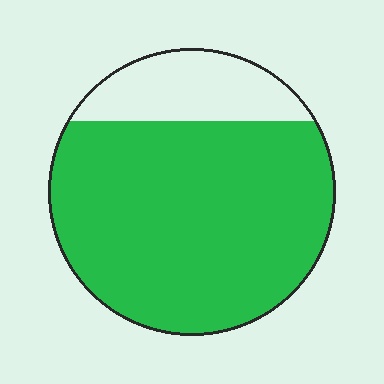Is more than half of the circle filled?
Yes.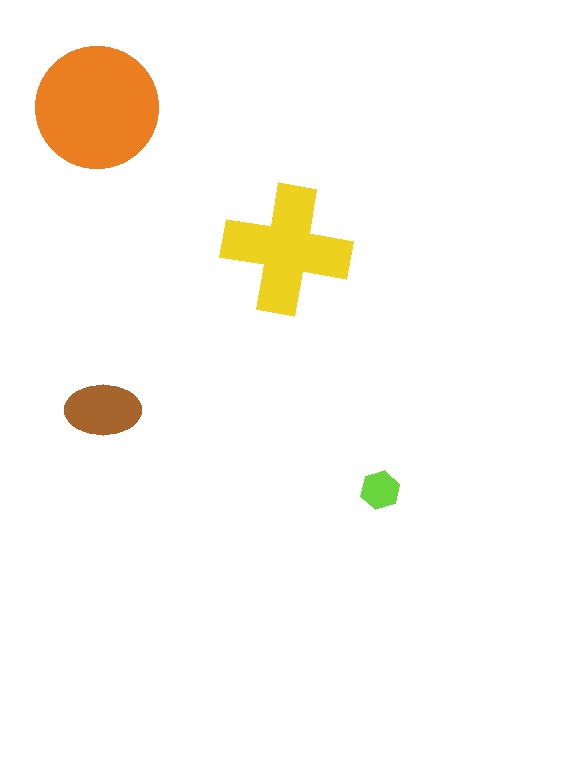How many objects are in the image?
There are 4 objects in the image.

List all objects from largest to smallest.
The orange circle, the yellow cross, the brown ellipse, the lime hexagon.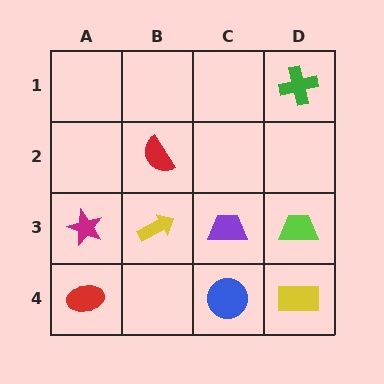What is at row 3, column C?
A purple trapezoid.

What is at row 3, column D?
A lime trapezoid.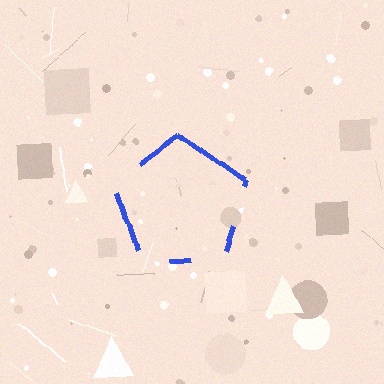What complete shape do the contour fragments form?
The contour fragments form a pentagon.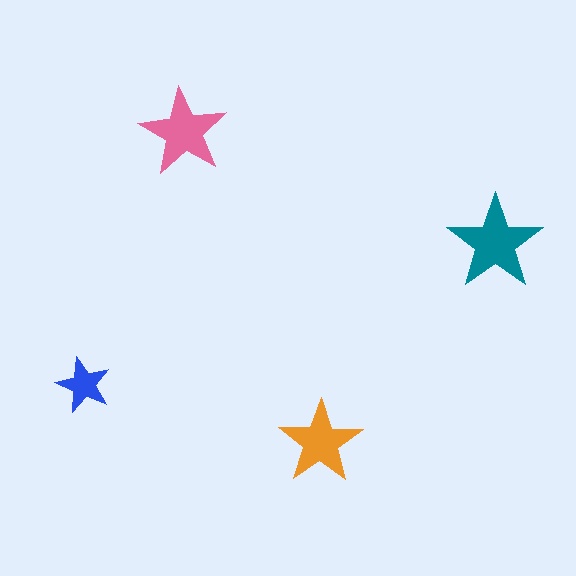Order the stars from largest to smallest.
the teal one, the pink one, the orange one, the blue one.